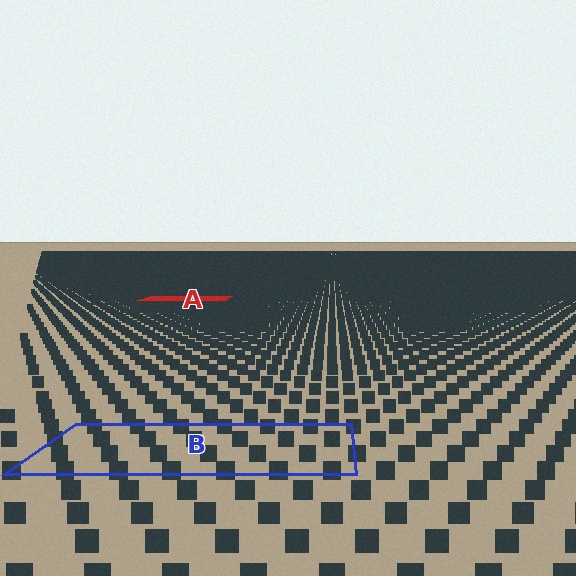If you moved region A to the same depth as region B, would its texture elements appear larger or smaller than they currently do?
They would appear larger. At a closer depth, the same texture elements are projected at a bigger on-screen size.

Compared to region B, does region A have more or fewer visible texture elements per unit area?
Region A has more texture elements per unit area — they are packed more densely because it is farther away.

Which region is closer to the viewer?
Region B is closer. The texture elements there are larger and more spread out.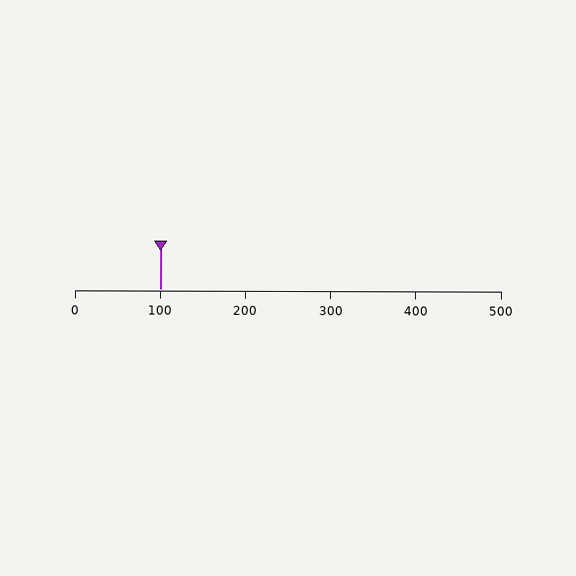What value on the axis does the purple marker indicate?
The marker indicates approximately 100.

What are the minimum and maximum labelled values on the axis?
The axis runs from 0 to 500.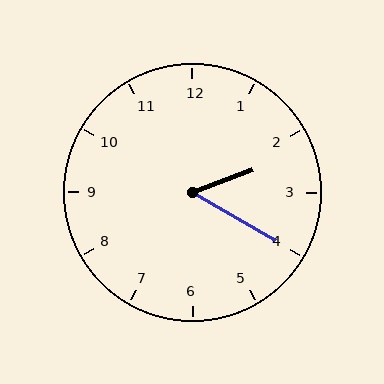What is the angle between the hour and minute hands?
Approximately 50 degrees.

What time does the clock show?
2:20.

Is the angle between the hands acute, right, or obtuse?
It is acute.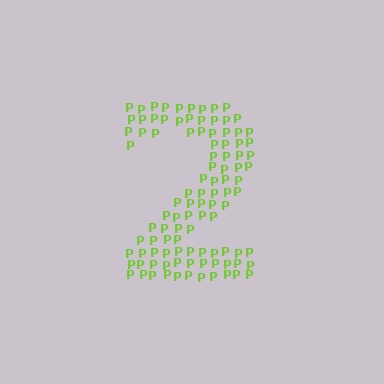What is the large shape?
The large shape is the digit 2.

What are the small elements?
The small elements are letter P's.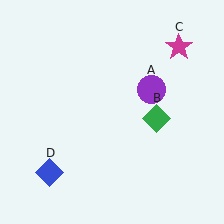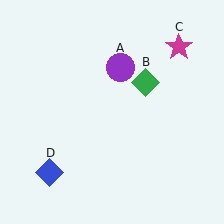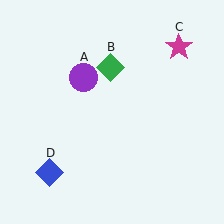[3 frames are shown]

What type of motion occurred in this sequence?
The purple circle (object A), green diamond (object B) rotated counterclockwise around the center of the scene.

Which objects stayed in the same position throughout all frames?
Magenta star (object C) and blue diamond (object D) remained stationary.